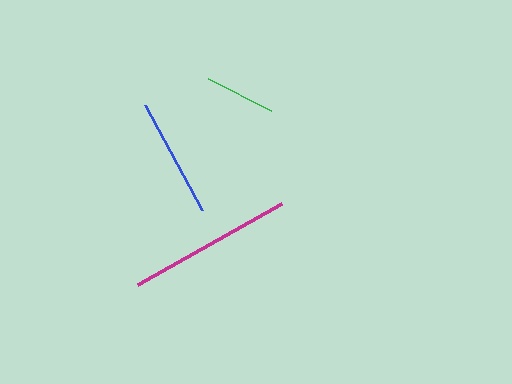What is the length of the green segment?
The green segment is approximately 70 pixels long.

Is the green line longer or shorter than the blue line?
The blue line is longer than the green line.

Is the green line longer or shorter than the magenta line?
The magenta line is longer than the green line.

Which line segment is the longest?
The magenta line is the longest at approximately 165 pixels.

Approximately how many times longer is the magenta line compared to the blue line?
The magenta line is approximately 1.4 times the length of the blue line.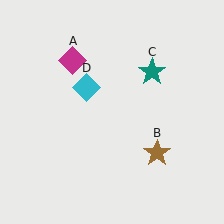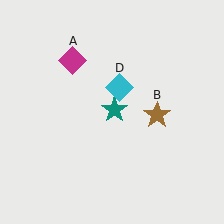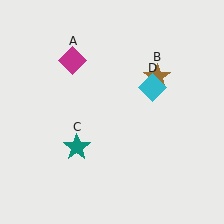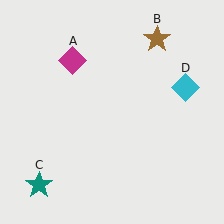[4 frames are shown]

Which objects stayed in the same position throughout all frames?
Magenta diamond (object A) remained stationary.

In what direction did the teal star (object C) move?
The teal star (object C) moved down and to the left.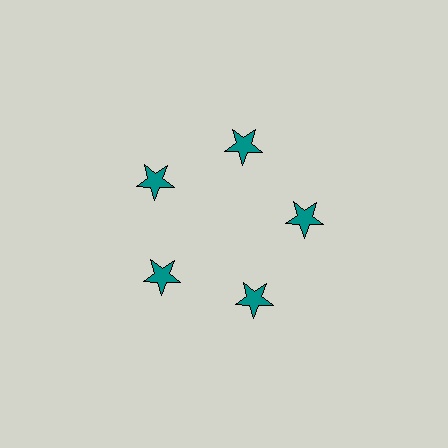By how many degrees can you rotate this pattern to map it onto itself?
The pattern maps onto itself every 72 degrees of rotation.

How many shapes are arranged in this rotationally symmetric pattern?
There are 5 shapes, arranged in 5 groups of 1.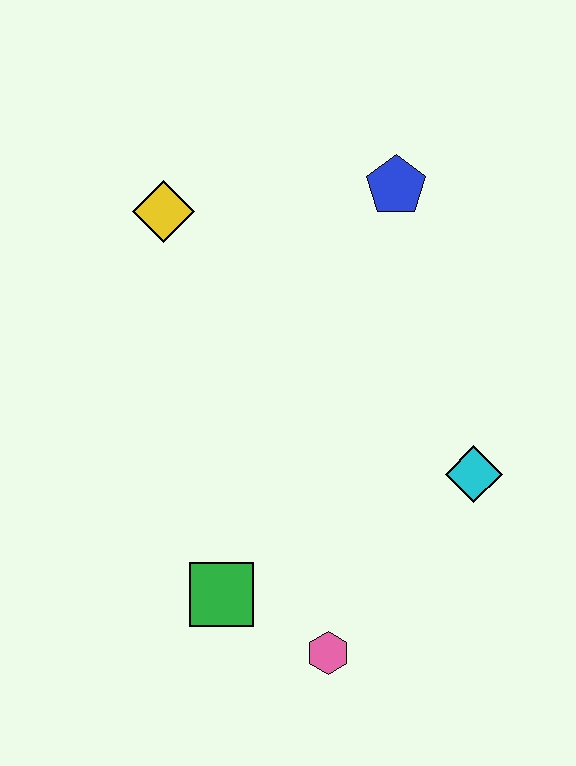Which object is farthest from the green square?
The blue pentagon is farthest from the green square.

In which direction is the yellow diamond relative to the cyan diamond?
The yellow diamond is to the left of the cyan diamond.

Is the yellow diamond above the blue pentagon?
No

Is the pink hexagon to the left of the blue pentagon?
Yes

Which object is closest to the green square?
The pink hexagon is closest to the green square.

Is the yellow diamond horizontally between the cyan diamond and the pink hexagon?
No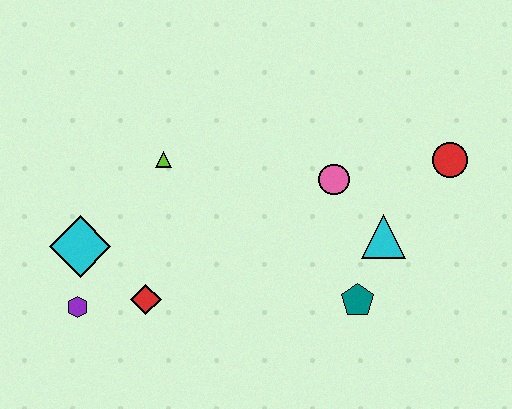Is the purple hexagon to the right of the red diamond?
No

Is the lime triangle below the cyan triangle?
No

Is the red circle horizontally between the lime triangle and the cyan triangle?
No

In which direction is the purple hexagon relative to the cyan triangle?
The purple hexagon is to the left of the cyan triangle.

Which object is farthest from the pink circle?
The purple hexagon is farthest from the pink circle.